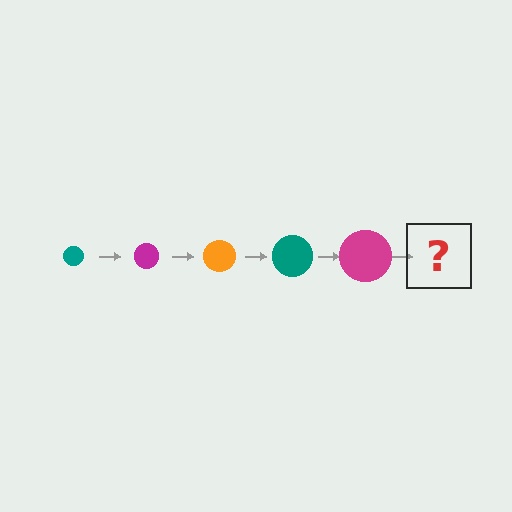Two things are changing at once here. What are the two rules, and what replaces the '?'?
The two rules are that the circle grows larger each step and the color cycles through teal, magenta, and orange. The '?' should be an orange circle, larger than the previous one.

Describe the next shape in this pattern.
It should be an orange circle, larger than the previous one.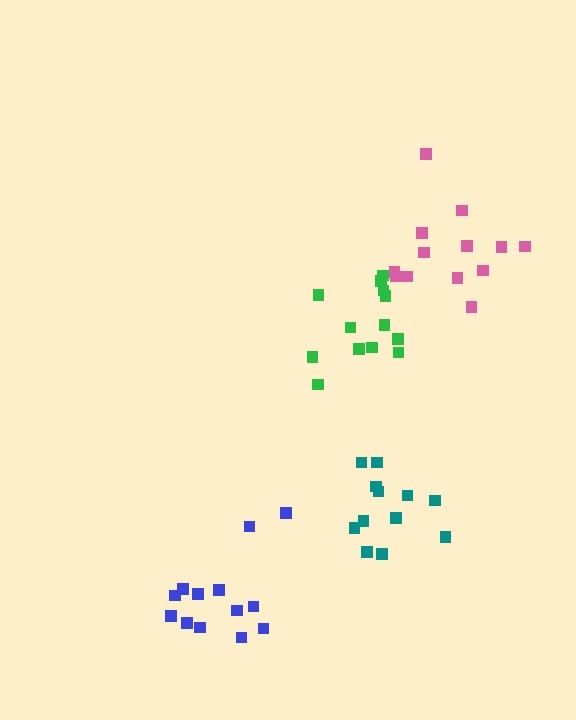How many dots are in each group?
Group 1: 13 dots, Group 2: 13 dots, Group 3: 12 dots, Group 4: 13 dots (51 total).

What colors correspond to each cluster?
The clusters are colored: green, blue, teal, pink.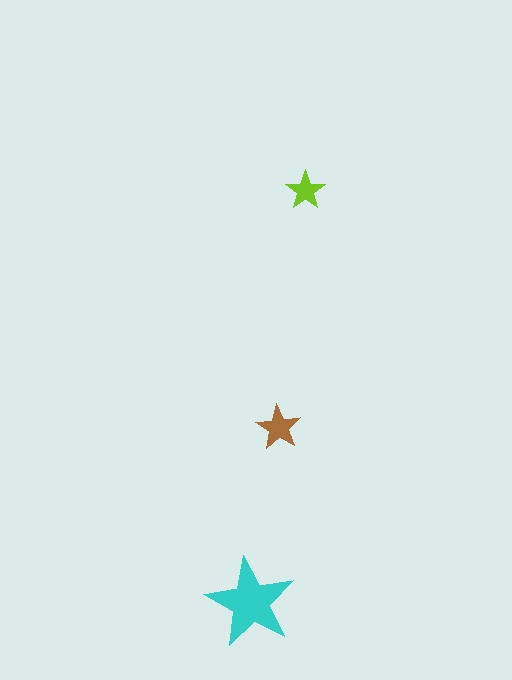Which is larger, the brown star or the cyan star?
The cyan one.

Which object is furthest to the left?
The cyan star is leftmost.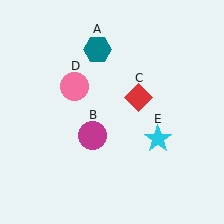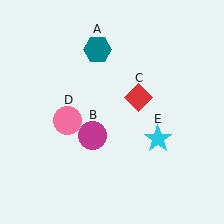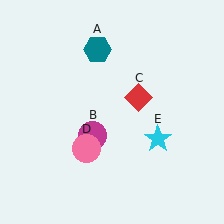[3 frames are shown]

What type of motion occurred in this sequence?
The pink circle (object D) rotated counterclockwise around the center of the scene.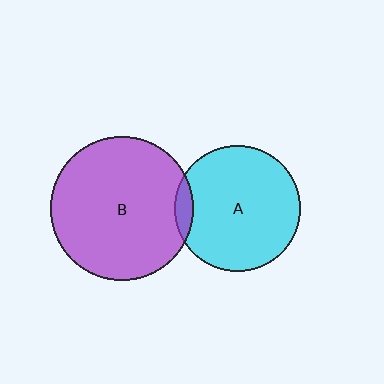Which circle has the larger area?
Circle B (purple).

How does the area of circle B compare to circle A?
Approximately 1.3 times.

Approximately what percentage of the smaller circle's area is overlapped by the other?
Approximately 5%.